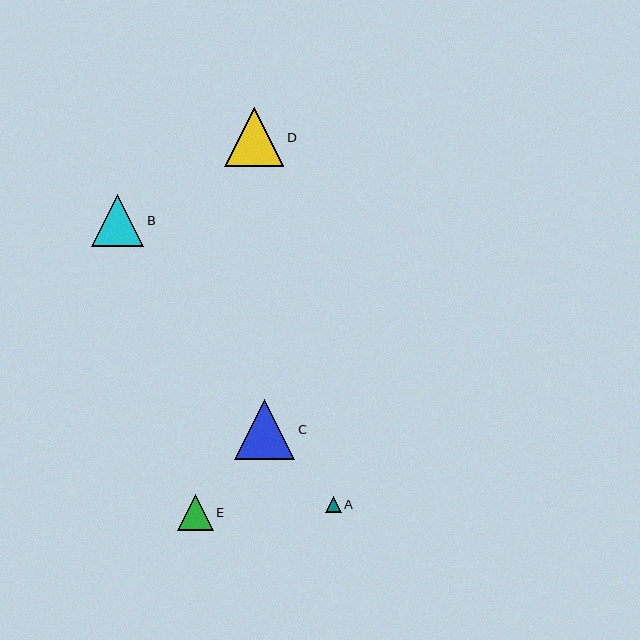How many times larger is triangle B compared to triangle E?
Triangle B is approximately 1.4 times the size of triangle E.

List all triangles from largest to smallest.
From largest to smallest: C, D, B, E, A.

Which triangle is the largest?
Triangle C is the largest with a size of approximately 60 pixels.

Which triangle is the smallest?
Triangle A is the smallest with a size of approximately 16 pixels.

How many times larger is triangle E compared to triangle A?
Triangle E is approximately 2.2 times the size of triangle A.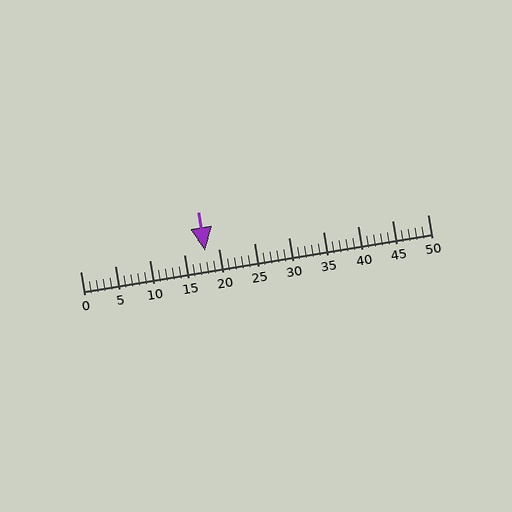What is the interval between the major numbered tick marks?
The major tick marks are spaced 5 units apart.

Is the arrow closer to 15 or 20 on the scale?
The arrow is closer to 20.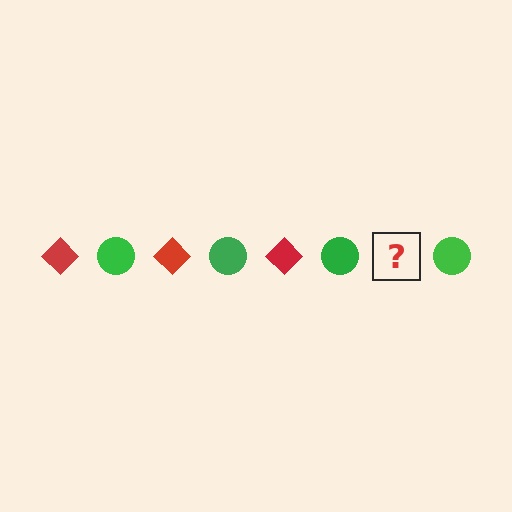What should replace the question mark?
The question mark should be replaced with a red diamond.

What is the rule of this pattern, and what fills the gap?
The rule is that the pattern alternates between red diamond and green circle. The gap should be filled with a red diamond.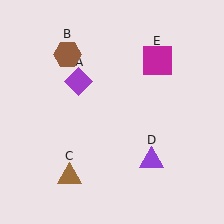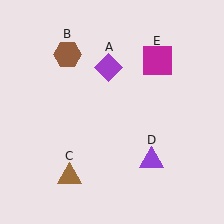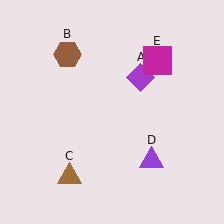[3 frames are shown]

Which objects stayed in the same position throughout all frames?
Brown hexagon (object B) and brown triangle (object C) and purple triangle (object D) and magenta square (object E) remained stationary.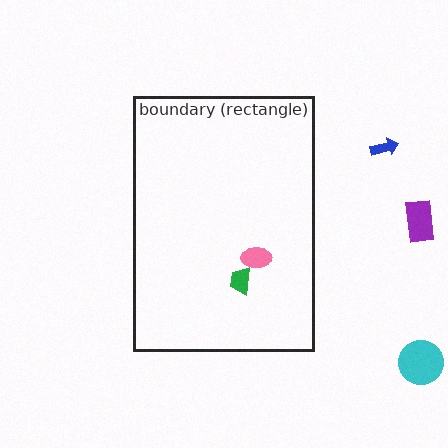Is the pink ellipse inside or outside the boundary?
Inside.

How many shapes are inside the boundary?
2 inside, 3 outside.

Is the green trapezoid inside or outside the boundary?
Inside.